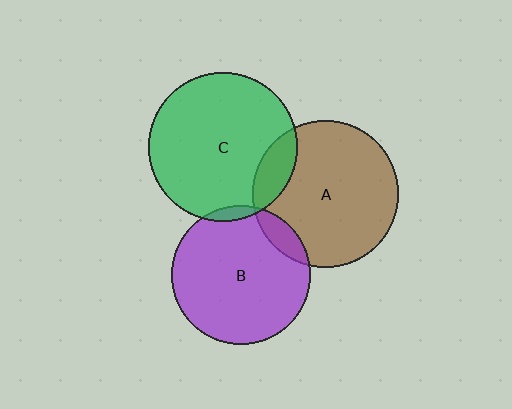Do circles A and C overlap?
Yes.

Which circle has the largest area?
Circle C (green).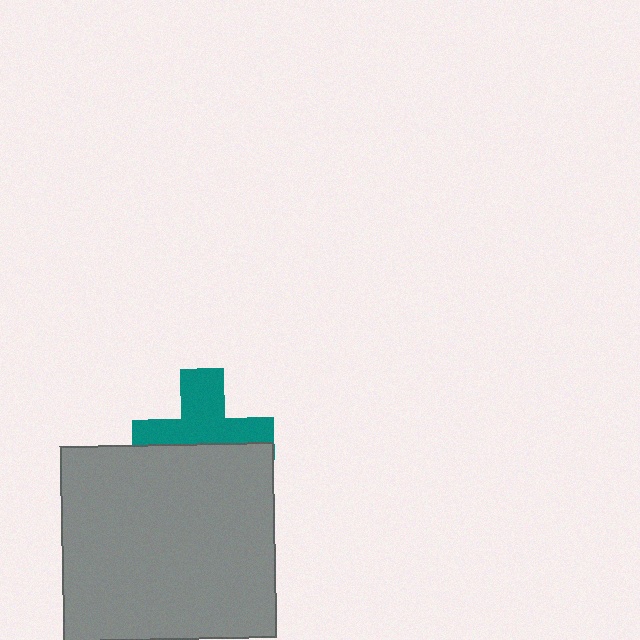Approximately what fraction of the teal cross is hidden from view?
Roughly 45% of the teal cross is hidden behind the gray rectangle.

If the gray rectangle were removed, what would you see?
You would see the complete teal cross.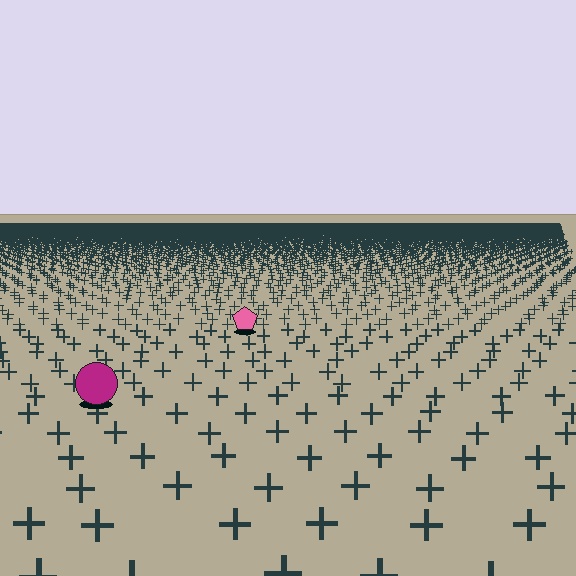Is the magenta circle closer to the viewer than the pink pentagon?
Yes. The magenta circle is closer — you can tell from the texture gradient: the ground texture is coarser near it.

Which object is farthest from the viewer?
The pink pentagon is farthest from the viewer. It appears smaller and the ground texture around it is denser.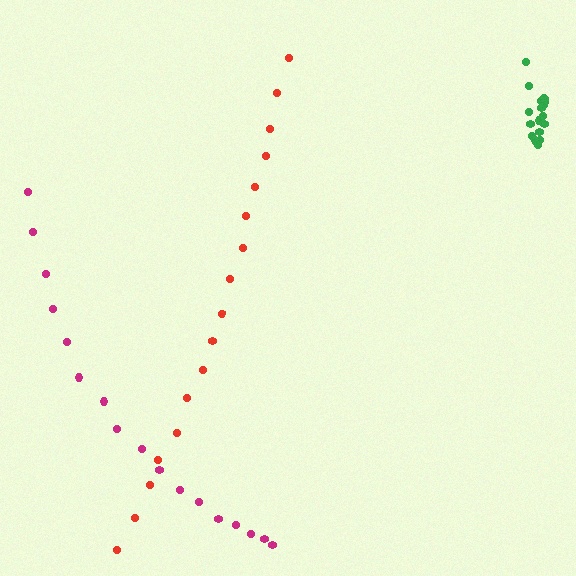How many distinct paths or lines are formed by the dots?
There are 3 distinct paths.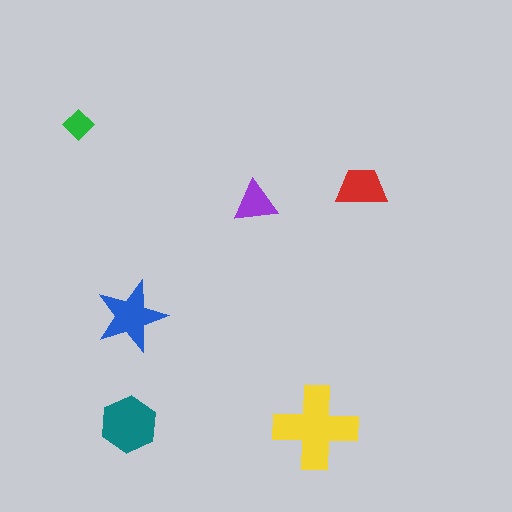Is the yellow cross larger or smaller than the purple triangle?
Larger.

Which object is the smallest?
The green diamond.